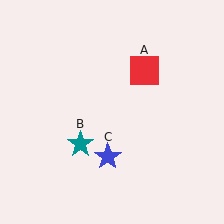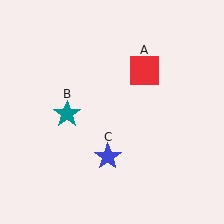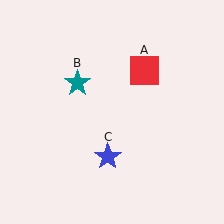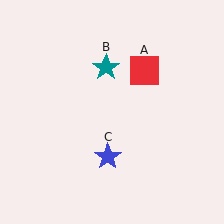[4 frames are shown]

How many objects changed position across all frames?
1 object changed position: teal star (object B).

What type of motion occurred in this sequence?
The teal star (object B) rotated clockwise around the center of the scene.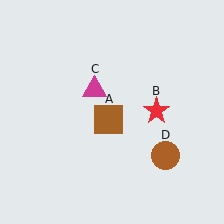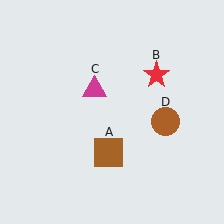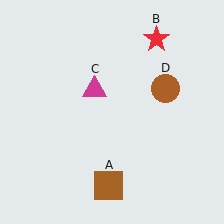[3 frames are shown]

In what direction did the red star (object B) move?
The red star (object B) moved up.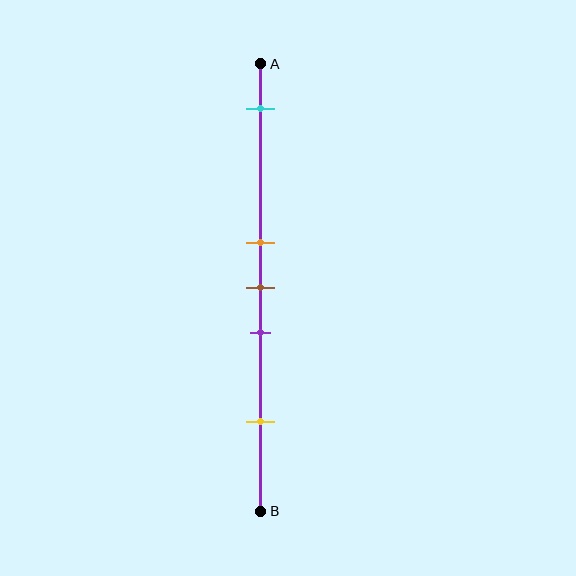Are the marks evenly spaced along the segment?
No, the marks are not evenly spaced.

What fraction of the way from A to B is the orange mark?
The orange mark is approximately 40% (0.4) of the way from A to B.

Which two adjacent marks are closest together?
The orange and brown marks are the closest adjacent pair.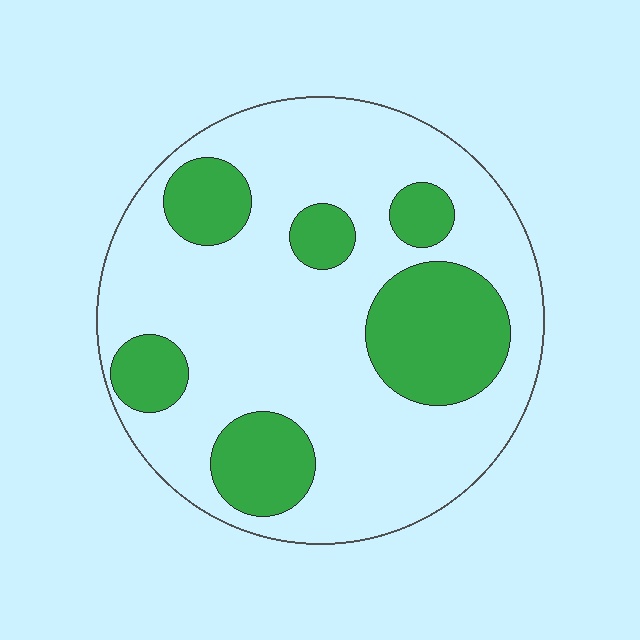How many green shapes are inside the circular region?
6.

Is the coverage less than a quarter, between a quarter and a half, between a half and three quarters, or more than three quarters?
Between a quarter and a half.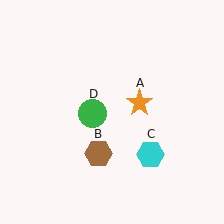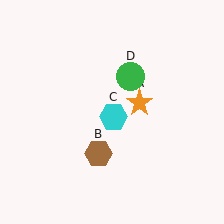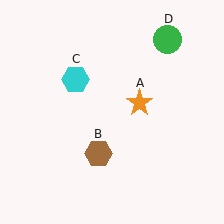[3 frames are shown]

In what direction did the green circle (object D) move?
The green circle (object D) moved up and to the right.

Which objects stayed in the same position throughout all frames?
Orange star (object A) and brown hexagon (object B) remained stationary.